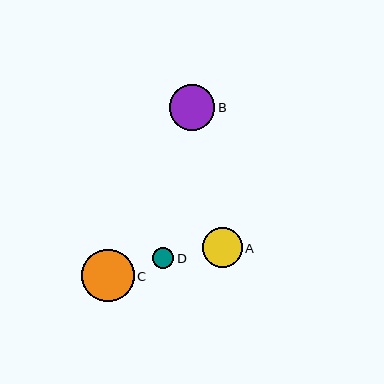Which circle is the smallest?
Circle D is the smallest with a size of approximately 21 pixels.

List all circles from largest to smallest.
From largest to smallest: C, B, A, D.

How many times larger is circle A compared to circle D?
Circle A is approximately 1.8 times the size of circle D.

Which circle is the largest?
Circle C is the largest with a size of approximately 52 pixels.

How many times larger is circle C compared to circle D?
Circle C is approximately 2.5 times the size of circle D.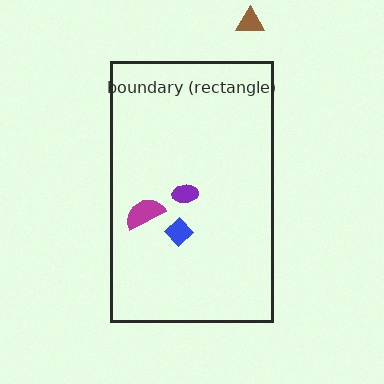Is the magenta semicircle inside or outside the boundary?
Inside.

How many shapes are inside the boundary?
3 inside, 1 outside.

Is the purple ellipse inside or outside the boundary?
Inside.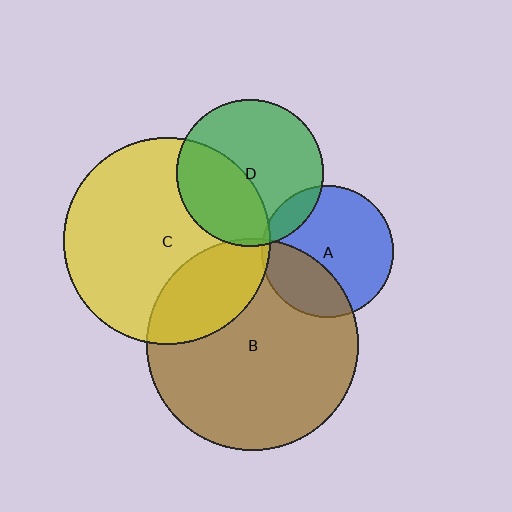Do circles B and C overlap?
Yes.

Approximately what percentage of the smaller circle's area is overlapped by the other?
Approximately 25%.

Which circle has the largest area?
Circle B (brown).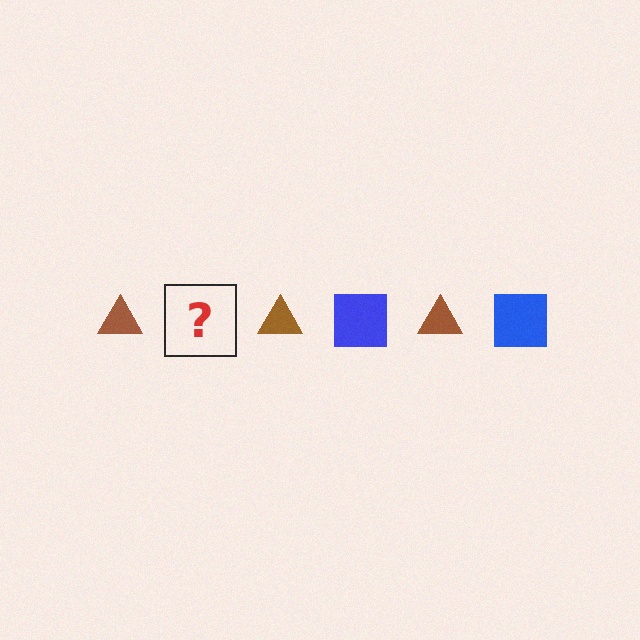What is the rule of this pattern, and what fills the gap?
The rule is that the pattern alternates between brown triangle and blue square. The gap should be filled with a blue square.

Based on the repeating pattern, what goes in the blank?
The blank should be a blue square.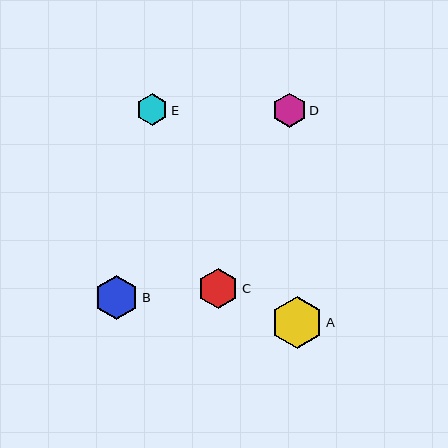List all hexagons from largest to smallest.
From largest to smallest: A, B, C, D, E.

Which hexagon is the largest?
Hexagon A is the largest with a size of approximately 52 pixels.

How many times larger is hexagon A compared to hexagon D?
Hexagon A is approximately 1.5 times the size of hexagon D.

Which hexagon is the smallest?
Hexagon E is the smallest with a size of approximately 32 pixels.